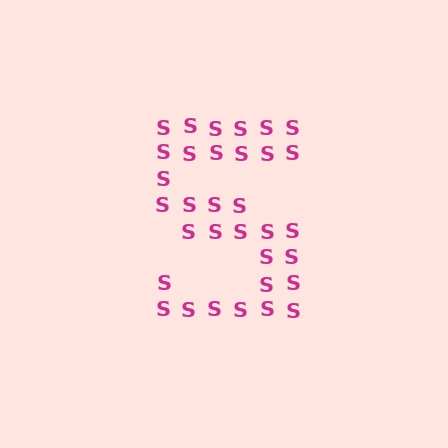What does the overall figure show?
The overall figure shows the letter S.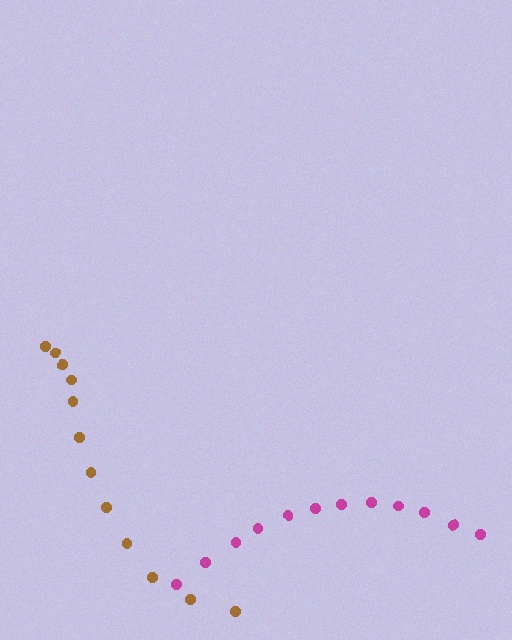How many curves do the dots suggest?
There are 2 distinct paths.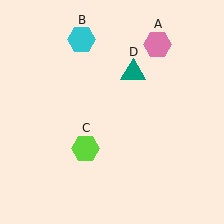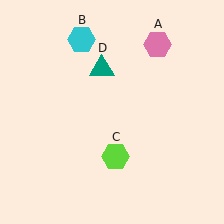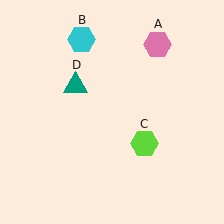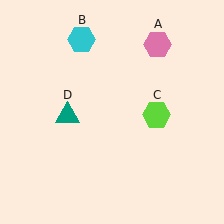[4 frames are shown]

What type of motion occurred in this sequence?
The lime hexagon (object C), teal triangle (object D) rotated counterclockwise around the center of the scene.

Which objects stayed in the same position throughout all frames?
Pink hexagon (object A) and cyan hexagon (object B) remained stationary.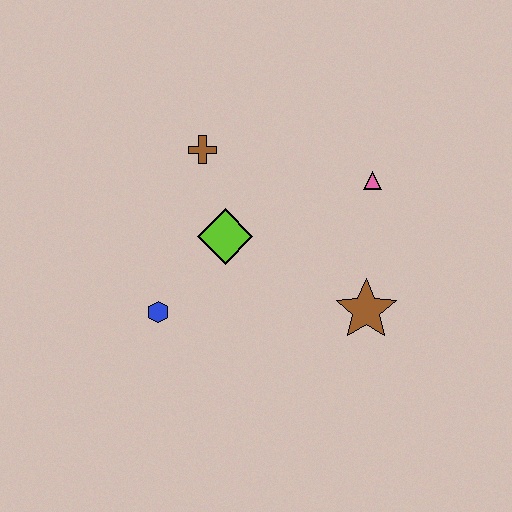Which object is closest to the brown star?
The pink triangle is closest to the brown star.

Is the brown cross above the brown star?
Yes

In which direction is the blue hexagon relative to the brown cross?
The blue hexagon is below the brown cross.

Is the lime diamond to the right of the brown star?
No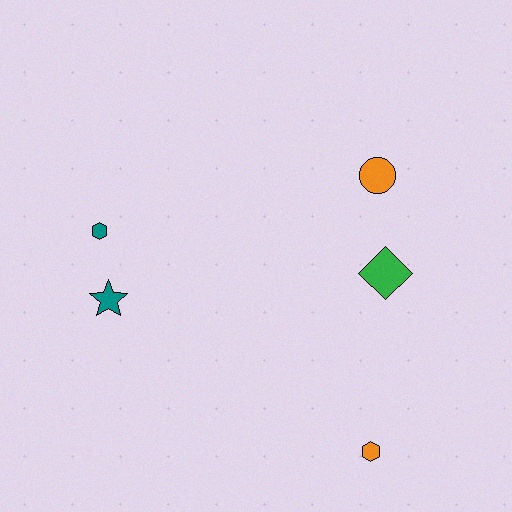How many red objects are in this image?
There are no red objects.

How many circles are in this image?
There is 1 circle.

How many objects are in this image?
There are 5 objects.